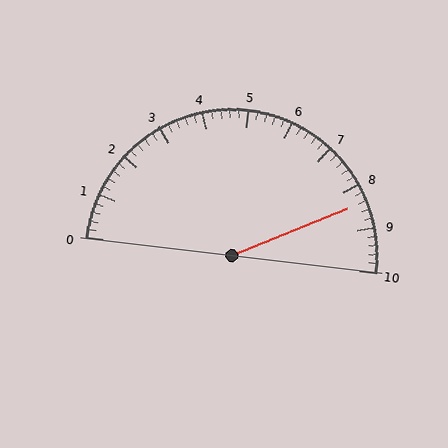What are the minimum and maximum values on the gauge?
The gauge ranges from 0 to 10.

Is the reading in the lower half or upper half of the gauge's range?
The reading is in the upper half of the range (0 to 10).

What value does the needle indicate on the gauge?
The needle indicates approximately 8.4.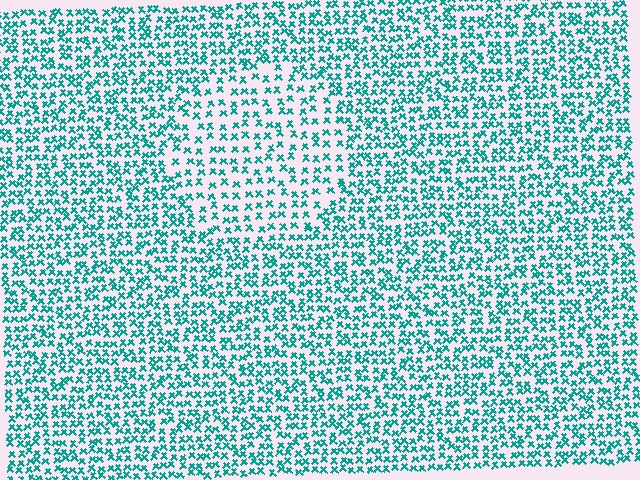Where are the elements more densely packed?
The elements are more densely packed outside the circle boundary.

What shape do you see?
I see a circle.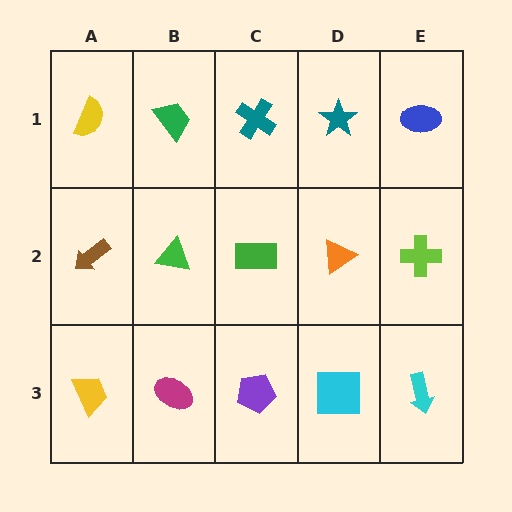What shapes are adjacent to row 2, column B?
A green trapezoid (row 1, column B), a magenta ellipse (row 3, column B), a brown arrow (row 2, column A), a green rectangle (row 2, column C).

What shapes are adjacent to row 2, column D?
A teal star (row 1, column D), a cyan square (row 3, column D), a green rectangle (row 2, column C), a lime cross (row 2, column E).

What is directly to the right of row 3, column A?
A magenta ellipse.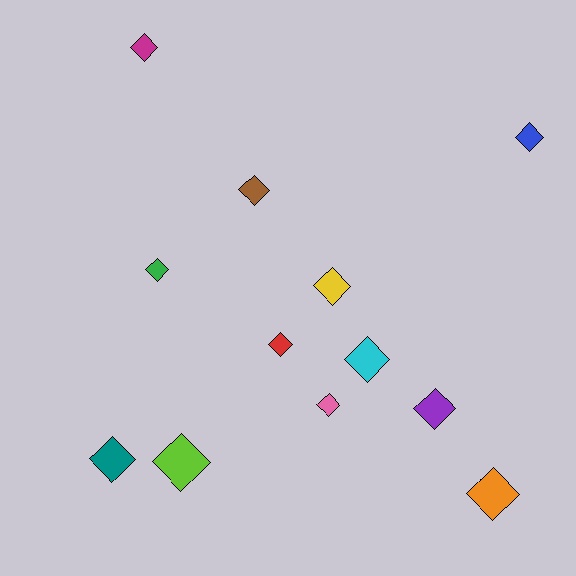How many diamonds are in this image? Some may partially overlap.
There are 12 diamonds.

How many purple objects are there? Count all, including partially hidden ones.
There is 1 purple object.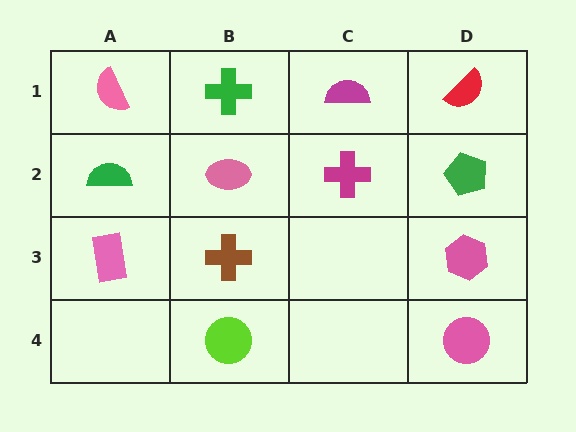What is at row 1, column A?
A pink semicircle.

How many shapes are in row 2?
4 shapes.